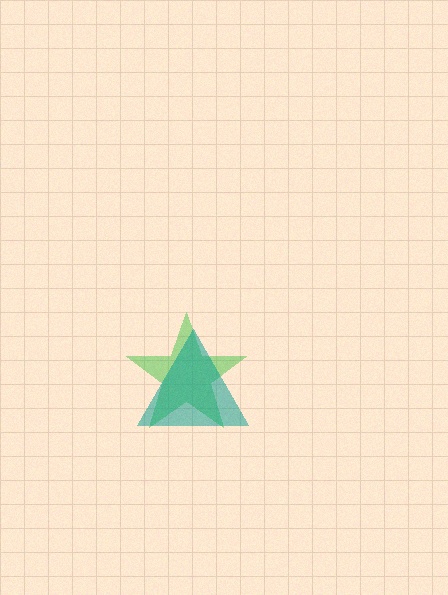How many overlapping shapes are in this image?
There are 2 overlapping shapes in the image.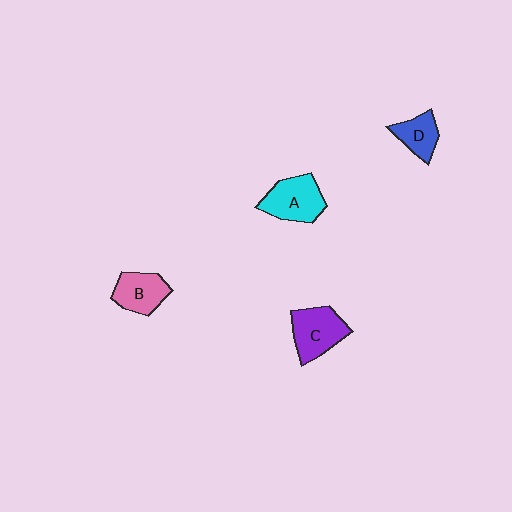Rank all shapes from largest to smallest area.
From largest to smallest: A (cyan), C (purple), B (pink), D (blue).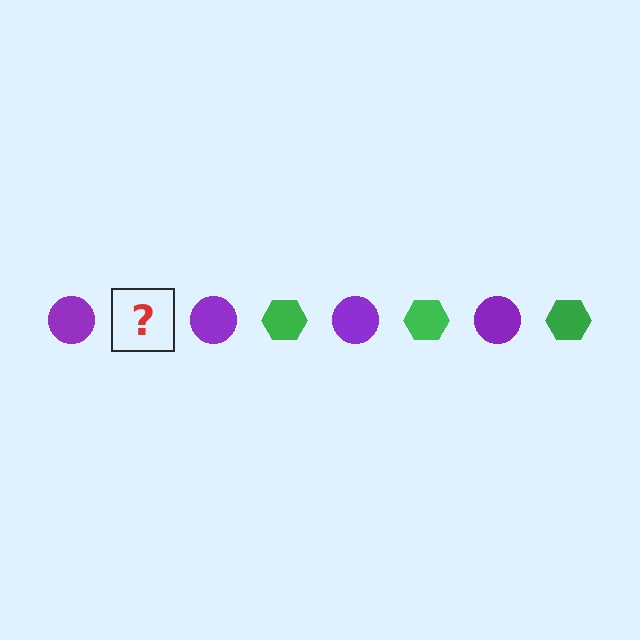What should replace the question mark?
The question mark should be replaced with a green hexagon.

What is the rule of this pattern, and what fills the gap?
The rule is that the pattern alternates between purple circle and green hexagon. The gap should be filled with a green hexagon.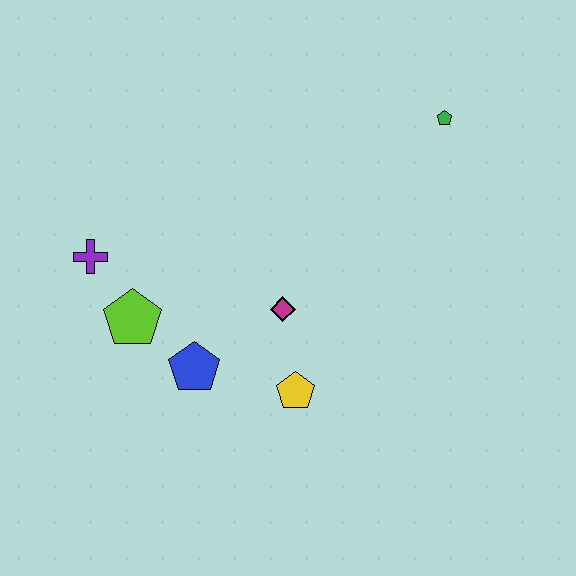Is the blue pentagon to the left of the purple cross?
No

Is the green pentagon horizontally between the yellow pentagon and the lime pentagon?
No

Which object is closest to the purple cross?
The lime pentagon is closest to the purple cross.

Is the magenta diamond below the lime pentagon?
No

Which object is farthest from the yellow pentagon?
The green pentagon is farthest from the yellow pentagon.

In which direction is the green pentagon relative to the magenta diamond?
The green pentagon is above the magenta diamond.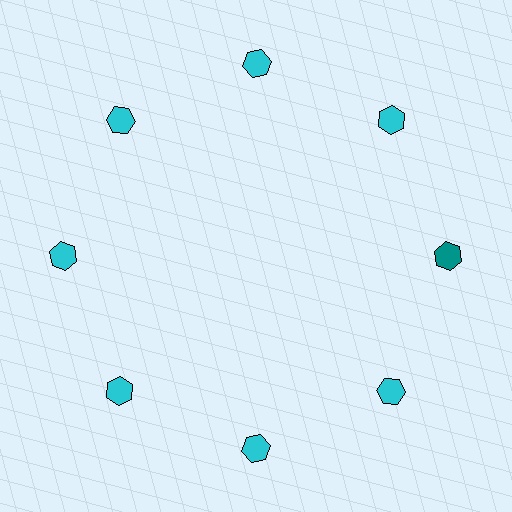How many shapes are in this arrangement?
There are 8 shapes arranged in a ring pattern.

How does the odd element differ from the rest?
It has a different color: teal instead of cyan.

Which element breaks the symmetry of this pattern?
The teal hexagon at roughly the 3 o'clock position breaks the symmetry. All other shapes are cyan hexagons.